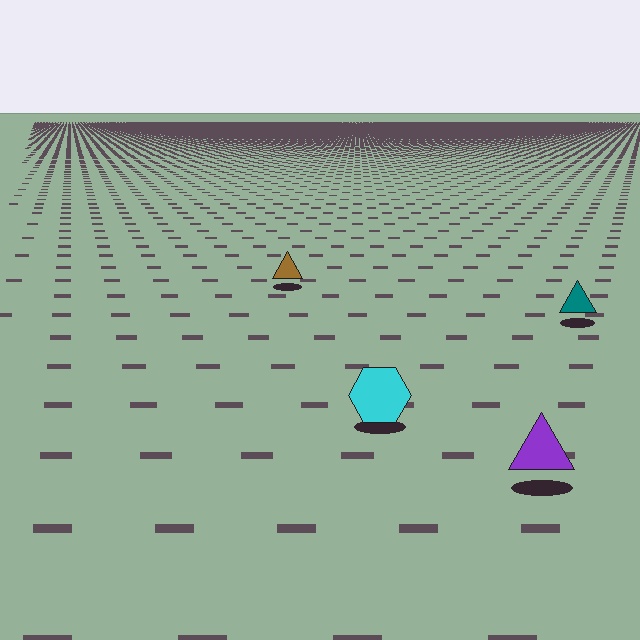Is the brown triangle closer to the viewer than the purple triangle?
No. The purple triangle is closer — you can tell from the texture gradient: the ground texture is coarser near it.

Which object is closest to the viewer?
The purple triangle is closest. The texture marks near it are larger and more spread out.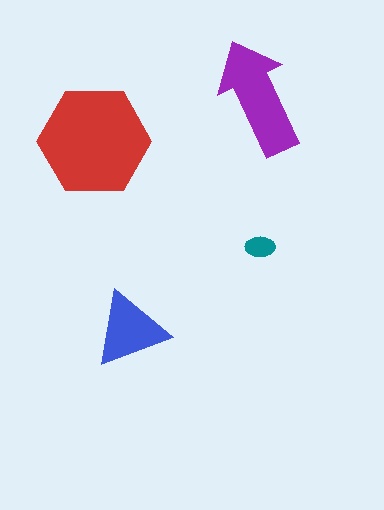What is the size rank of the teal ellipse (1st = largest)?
4th.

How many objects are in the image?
There are 4 objects in the image.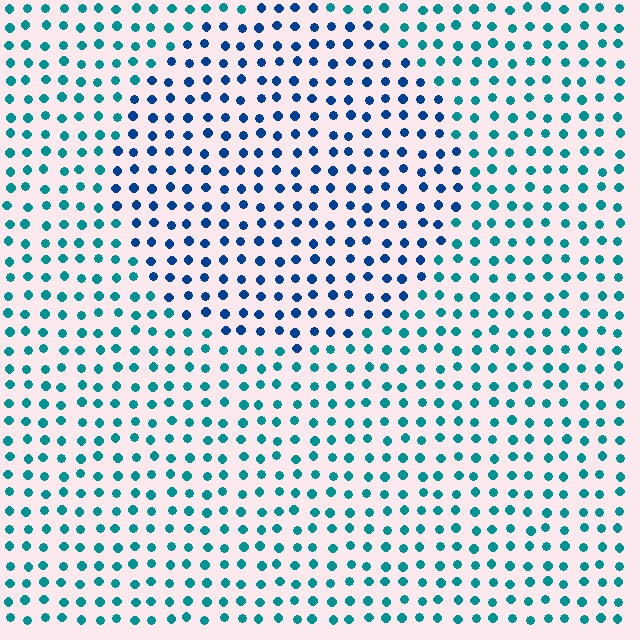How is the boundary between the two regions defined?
The boundary is defined purely by a slight shift in hue (about 35 degrees). Spacing, size, and orientation are identical on both sides.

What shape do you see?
I see a circle.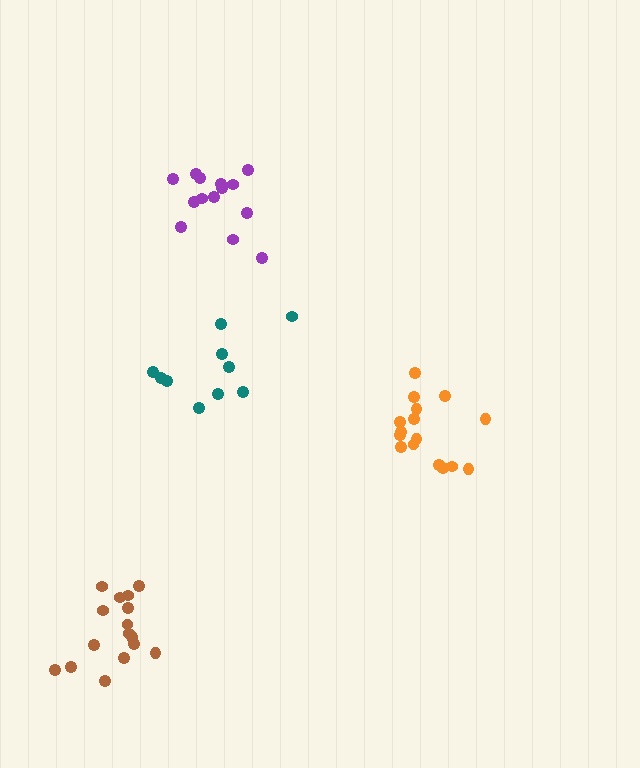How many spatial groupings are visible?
There are 4 spatial groupings.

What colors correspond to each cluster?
The clusters are colored: teal, purple, orange, brown.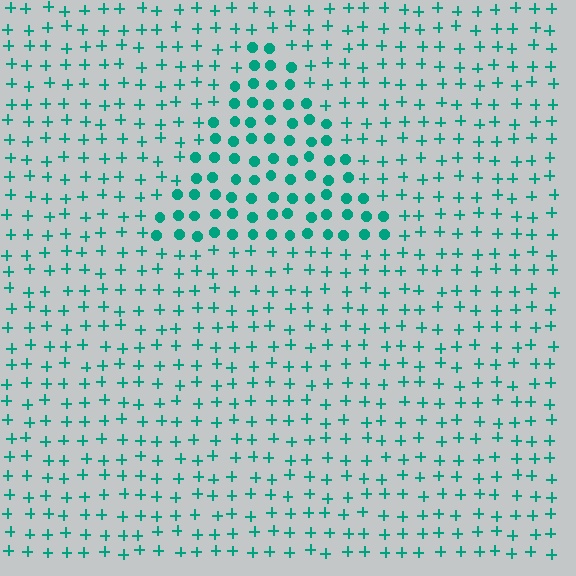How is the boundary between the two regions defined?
The boundary is defined by a change in element shape: circles inside vs. plus signs outside. All elements share the same color and spacing.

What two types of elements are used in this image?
The image uses circles inside the triangle region and plus signs outside it.